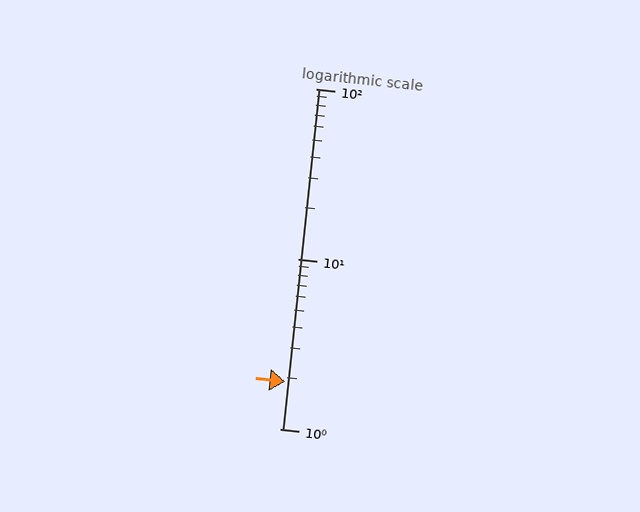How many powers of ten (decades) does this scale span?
The scale spans 2 decades, from 1 to 100.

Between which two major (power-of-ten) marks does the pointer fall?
The pointer is between 1 and 10.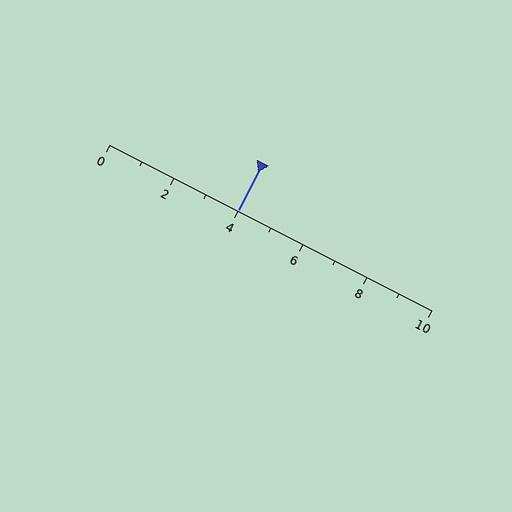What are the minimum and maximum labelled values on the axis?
The axis runs from 0 to 10.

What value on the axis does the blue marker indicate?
The marker indicates approximately 4.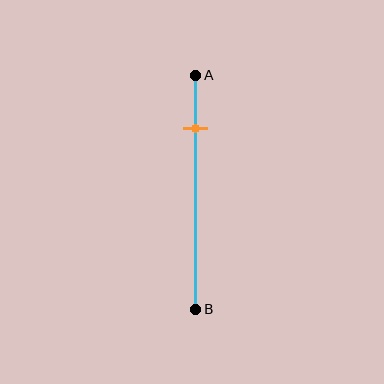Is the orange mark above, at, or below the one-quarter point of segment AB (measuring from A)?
The orange mark is approximately at the one-quarter point of segment AB.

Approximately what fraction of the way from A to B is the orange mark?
The orange mark is approximately 25% of the way from A to B.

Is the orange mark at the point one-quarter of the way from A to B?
Yes, the mark is approximately at the one-quarter point.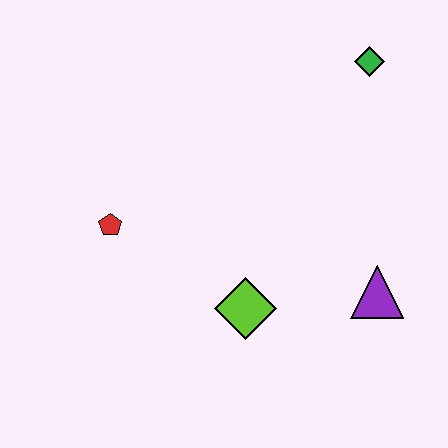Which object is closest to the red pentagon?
The lime diamond is closest to the red pentagon.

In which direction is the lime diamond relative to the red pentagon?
The lime diamond is to the right of the red pentagon.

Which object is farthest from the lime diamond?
The green diamond is farthest from the lime diamond.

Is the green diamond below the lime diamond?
No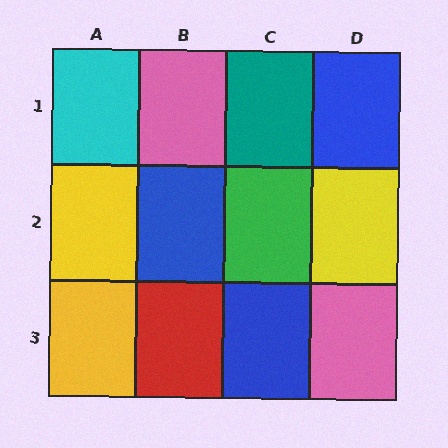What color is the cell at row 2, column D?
Yellow.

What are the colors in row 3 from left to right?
Yellow, red, blue, pink.